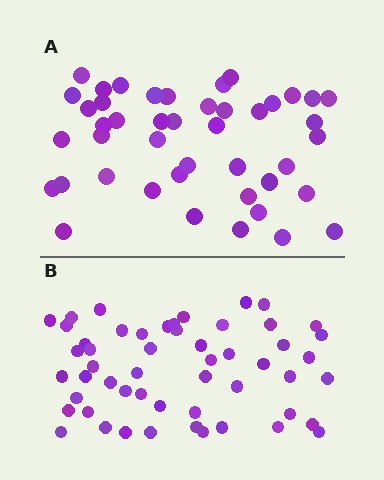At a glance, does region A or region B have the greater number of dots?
Region B (the bottom region) has more dots.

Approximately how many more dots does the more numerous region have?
Region B has roughly 8 or so more dots than region A.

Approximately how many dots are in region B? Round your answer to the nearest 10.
About 50 dots. (The exact count is 53, which rounds to 50.)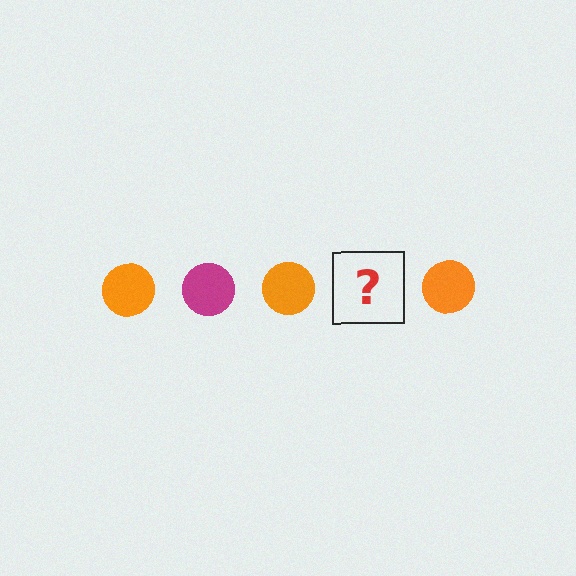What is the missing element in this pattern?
The missing element is a magenta circle.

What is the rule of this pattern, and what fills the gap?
The rule is that the pattern cycles through orange, magenta circles. The gap should be filled with a magenta circle.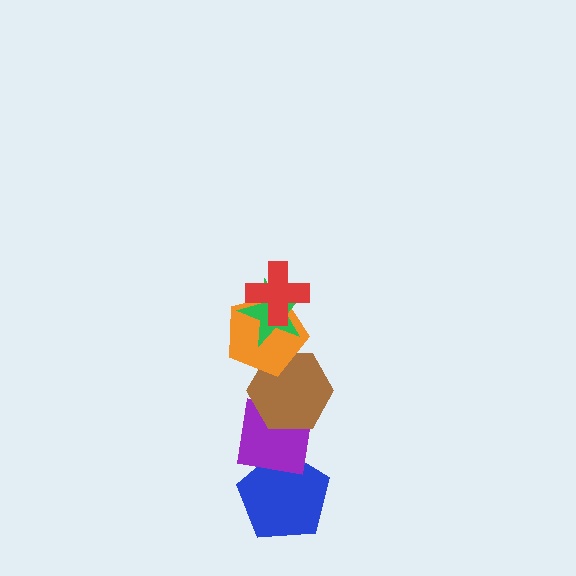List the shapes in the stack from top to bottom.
From top to bottom: the red cross, the green star, the orange pentagon, the brown hexagon, the purple square, the blue pentagon.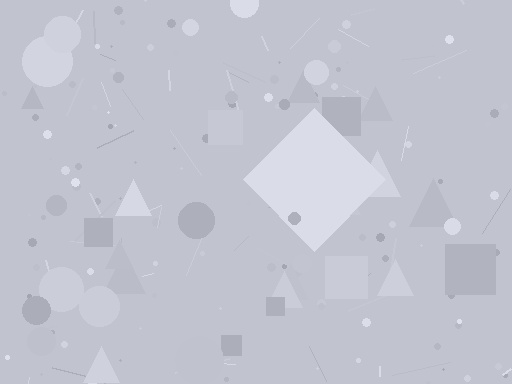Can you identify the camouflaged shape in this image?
The camouflaged shape is a diamond.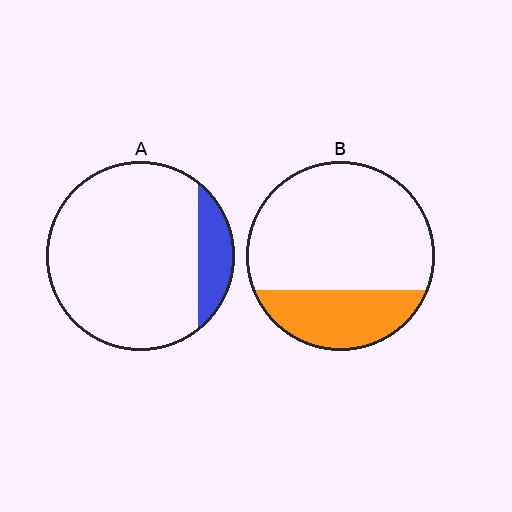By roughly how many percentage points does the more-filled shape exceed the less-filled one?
By roughly 15 percentage points (B over A).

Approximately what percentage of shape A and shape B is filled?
A is approximately 15% and B is approximately 30%.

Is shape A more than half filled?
No.